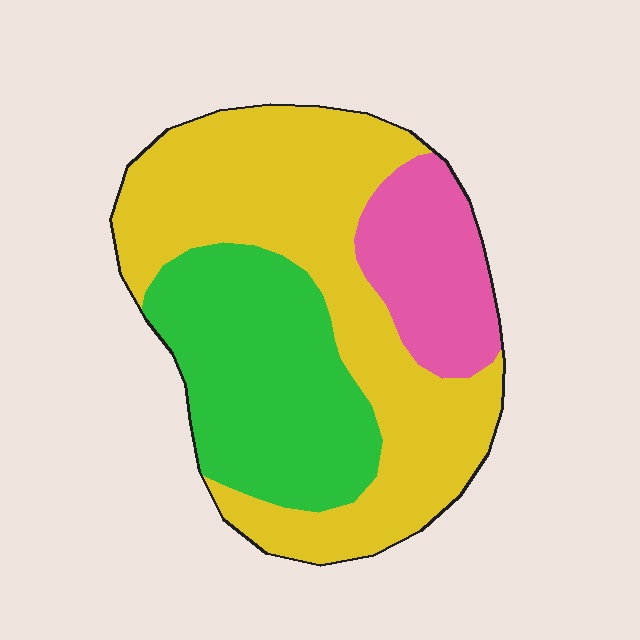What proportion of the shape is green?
Green takes up between a sixth and a third of the shape.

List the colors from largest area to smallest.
From largest to smallest: yellow, green, pink.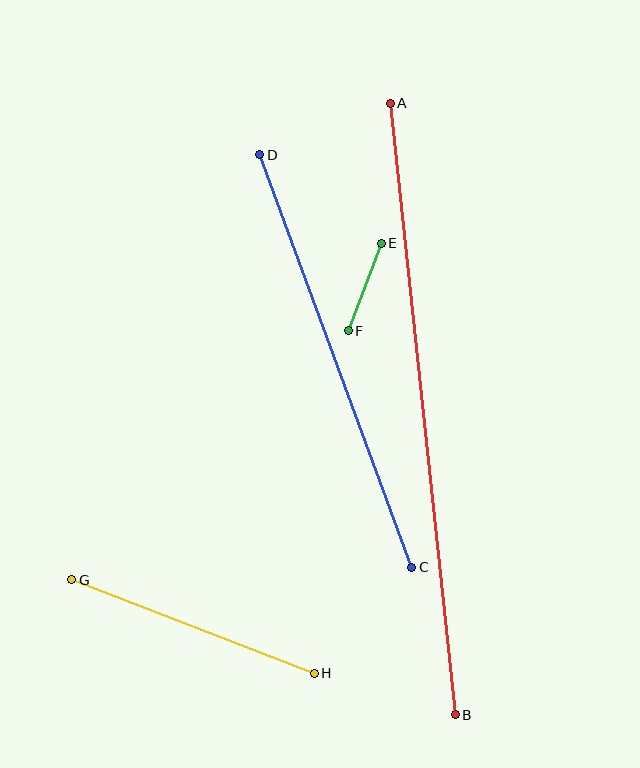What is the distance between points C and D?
The distance is approximately 439 pixels.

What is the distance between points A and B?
The distance is approximately 615 pixels.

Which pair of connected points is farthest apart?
Points A and B are farthest apart.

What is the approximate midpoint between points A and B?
The midpoint is at approximately (423, 409) pixels.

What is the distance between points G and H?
The distance is approximately 260 pixels.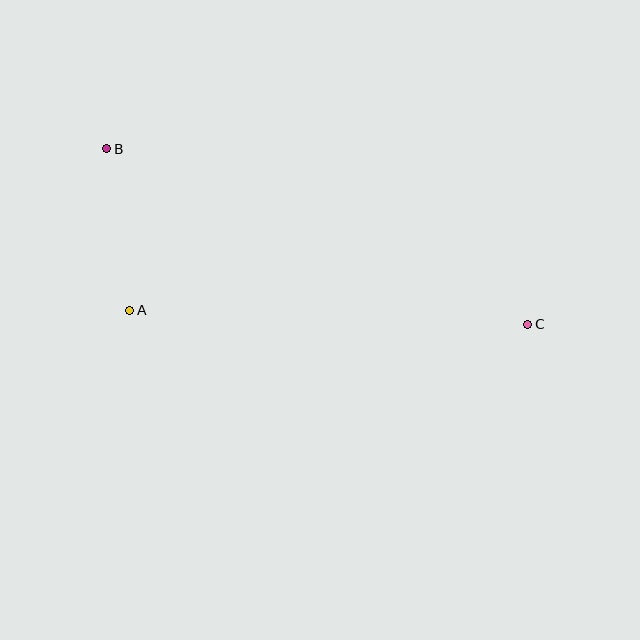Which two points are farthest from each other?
Points B and C are farthest from each other.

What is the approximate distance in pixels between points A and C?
The distance between A and C is approximately 398 pixels.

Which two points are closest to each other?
Points A and B are closest to each other.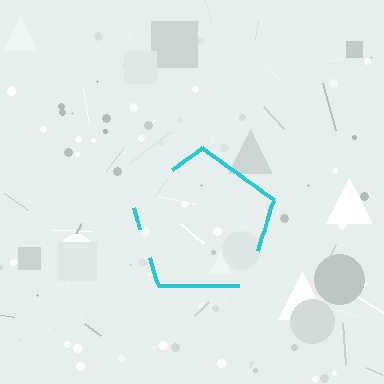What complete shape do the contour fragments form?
The contour fragments form a pentagon.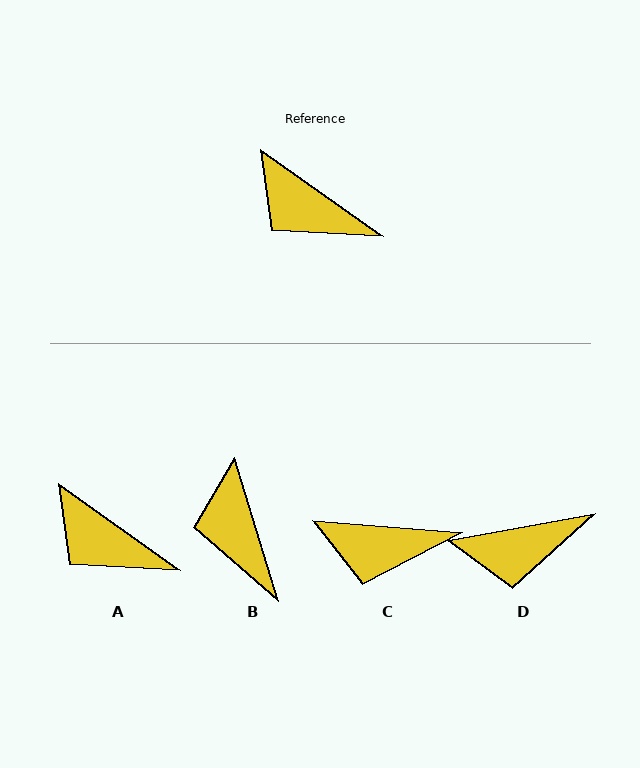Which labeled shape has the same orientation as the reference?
A.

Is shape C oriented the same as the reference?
No, it is off by about 30 degrees.